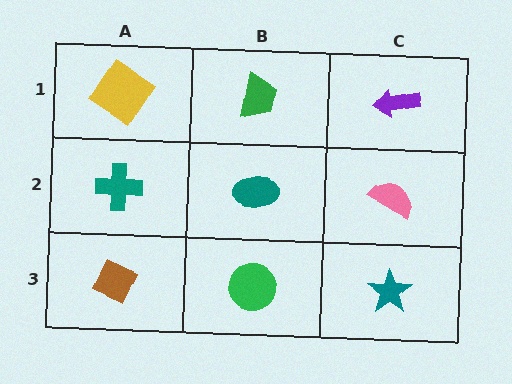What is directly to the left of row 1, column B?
A yellow diamond.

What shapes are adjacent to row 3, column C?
A pink semicircle (row 2, column C), a green circle (row 3, column B).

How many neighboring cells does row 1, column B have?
3.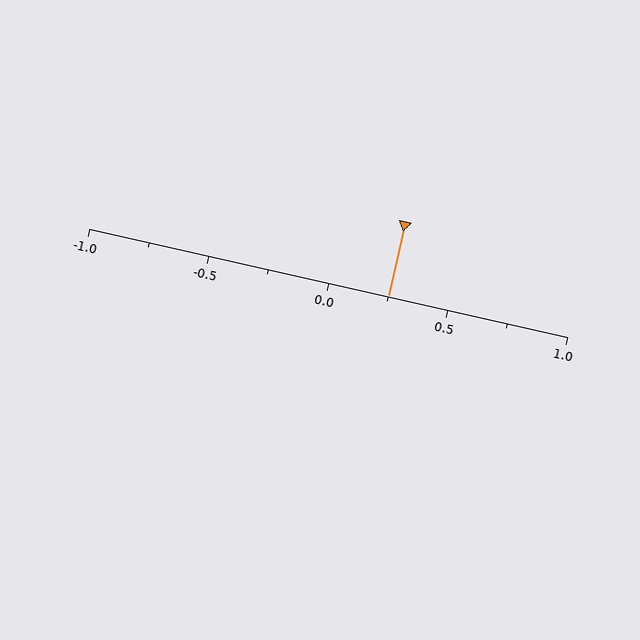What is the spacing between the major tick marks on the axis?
The major ticks are spaced 0.5 apart.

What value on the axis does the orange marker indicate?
The marker indicates approximately 0.25.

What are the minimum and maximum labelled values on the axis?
The axis runs from -1.0 to 1.0.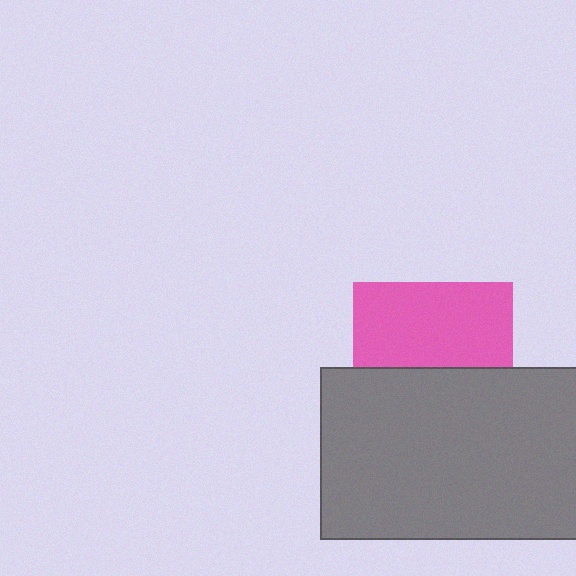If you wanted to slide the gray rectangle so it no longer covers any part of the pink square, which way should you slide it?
Slide it down — that is the most direct way to separate the two shapes.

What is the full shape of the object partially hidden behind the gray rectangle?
The partially hidden object is a pink square.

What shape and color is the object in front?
The object in front is a gray rectangle.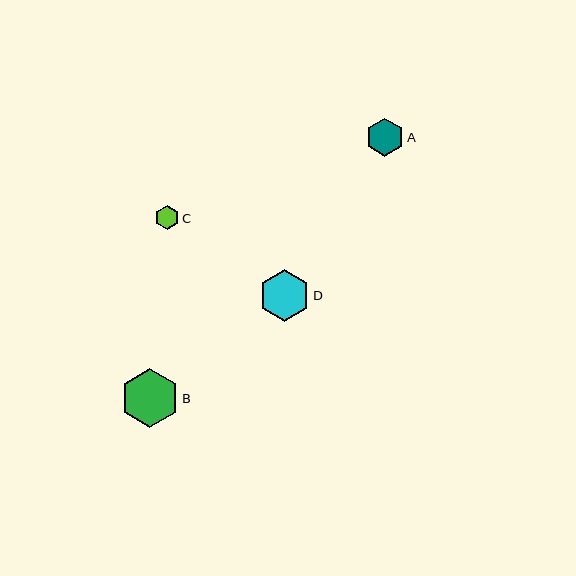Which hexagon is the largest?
Hexagon B is the largest with a size of approximately 59 pixels.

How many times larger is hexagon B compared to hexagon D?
Hexagon B is approximately 1.1 times the size of hexagon D.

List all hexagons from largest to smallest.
From largest to smallest: B, D, A, C.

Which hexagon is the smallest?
Hexagon C is the smallest with a size of approximately 24 pixels.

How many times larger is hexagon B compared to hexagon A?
Hexagon B is approximately 1.6 times the size of hexagon A.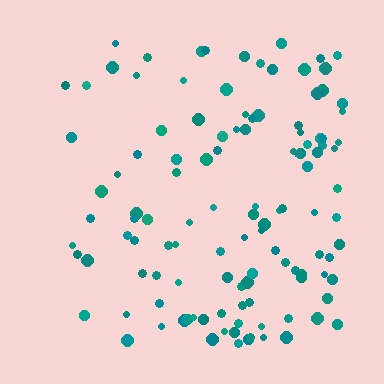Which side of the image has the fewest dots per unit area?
The left.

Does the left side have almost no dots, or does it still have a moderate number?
Still a moderate number, just noticeably fewer than the right.